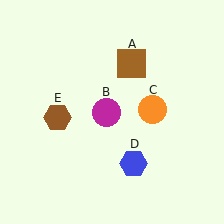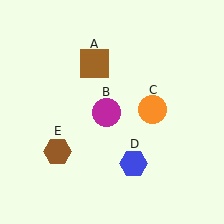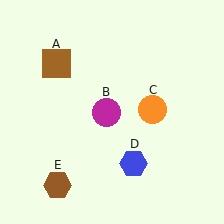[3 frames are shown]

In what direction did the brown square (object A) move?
The brown square (object A) moved left.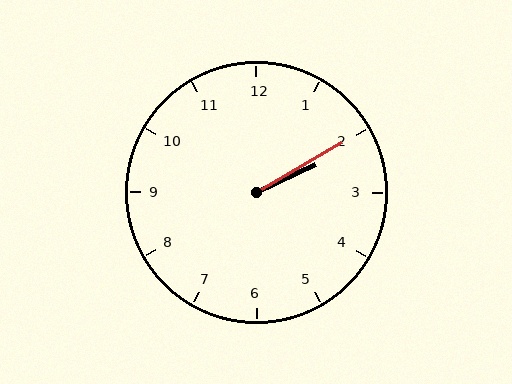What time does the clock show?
2:10.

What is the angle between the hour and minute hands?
Approximately 5 degrees.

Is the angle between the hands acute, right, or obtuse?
It is acute.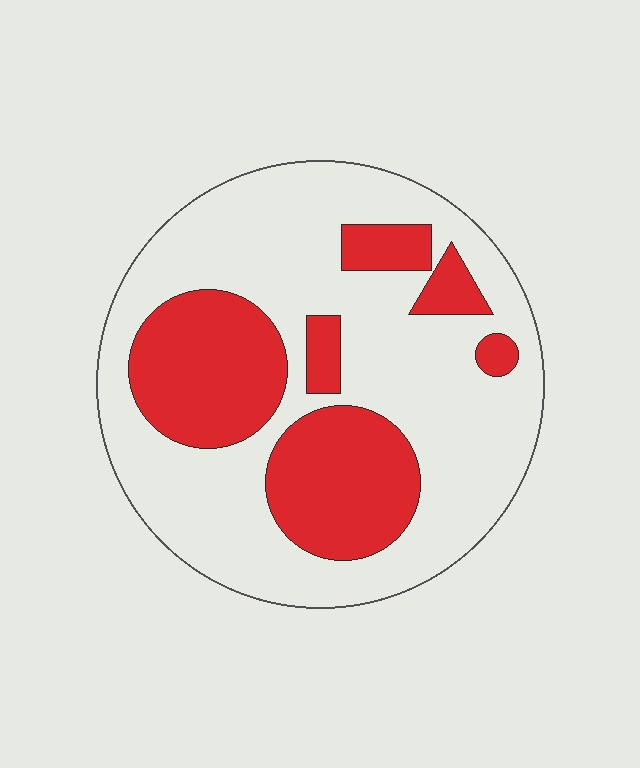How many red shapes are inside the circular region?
6.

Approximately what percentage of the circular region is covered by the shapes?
Approximately 30%.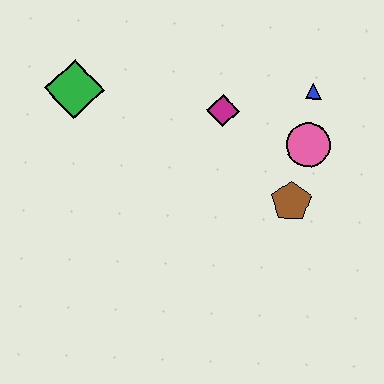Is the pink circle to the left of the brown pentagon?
No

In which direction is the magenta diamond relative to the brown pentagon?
The magenta diamond is above the brown pentagon.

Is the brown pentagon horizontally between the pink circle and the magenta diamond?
Yes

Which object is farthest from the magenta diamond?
The green diamond is farthest from the magenta diamond.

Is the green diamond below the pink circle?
No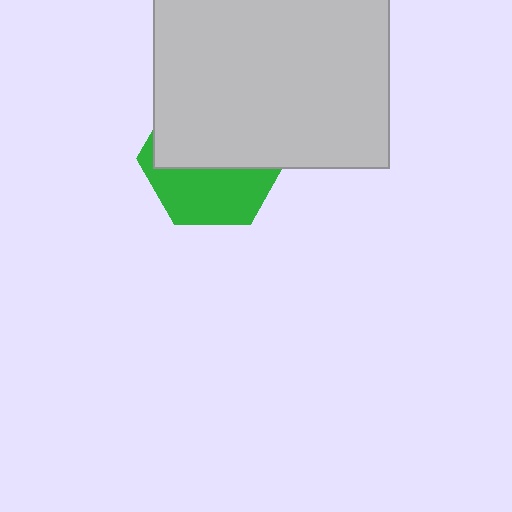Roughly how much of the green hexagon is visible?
A small part of it is visible (roughly 43%).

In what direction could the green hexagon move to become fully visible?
The green hexagon could move down. That would shift it out from behind the light gray rectangle entirely.